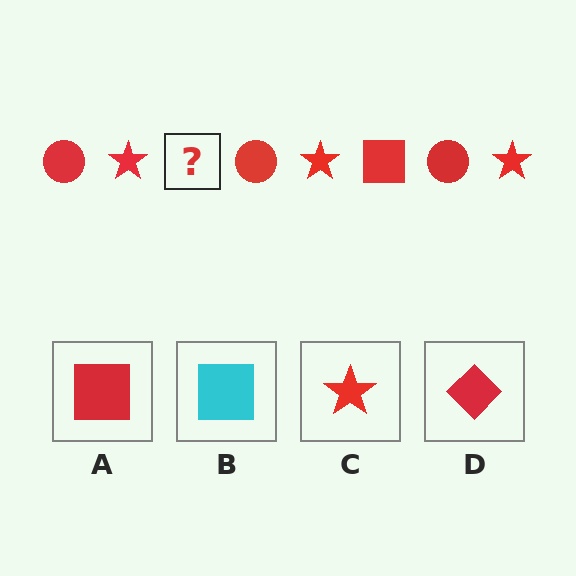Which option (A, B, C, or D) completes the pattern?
A.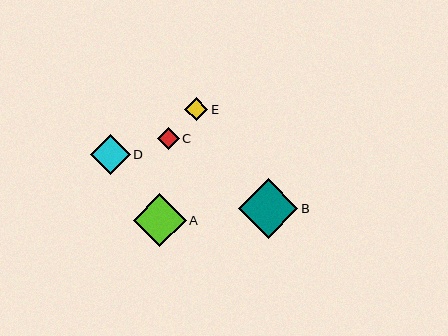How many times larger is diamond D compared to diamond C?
Diamond D is approximately 1.8 times the size of diamond C.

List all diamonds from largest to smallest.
From largest to smallest: B, A, D, E, C.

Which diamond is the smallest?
Diamond C is the smallest with a size of approximately 22 pixels.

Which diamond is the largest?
Diamond B is the largest with a size of approximately 59 pixels.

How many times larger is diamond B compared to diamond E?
Diamond B is approximately 2.6 times the size of diamond E.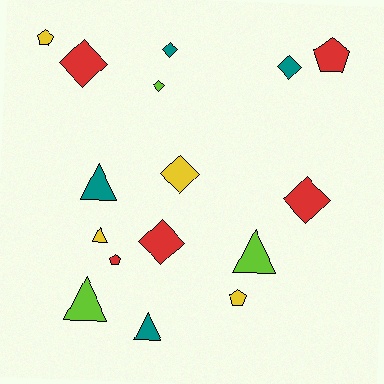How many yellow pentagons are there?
There are 2 yellow pentagons.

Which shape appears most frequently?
Diamond, with 7 objects.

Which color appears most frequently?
Red, with 5 objects.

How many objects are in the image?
There are 16 objects.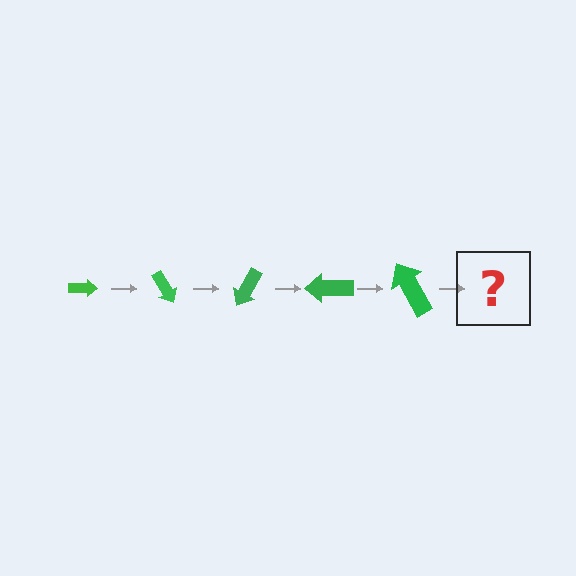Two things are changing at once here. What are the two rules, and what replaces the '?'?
The two rules are that the arrow grows larger each step and it rotates 60 degrees each step. The '?' should be an arrow, larger than the previous one and rotated 300 degrees from the start.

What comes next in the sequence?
The next element should be an arrow, larger than the previous one and rotated 300 degrees from the start.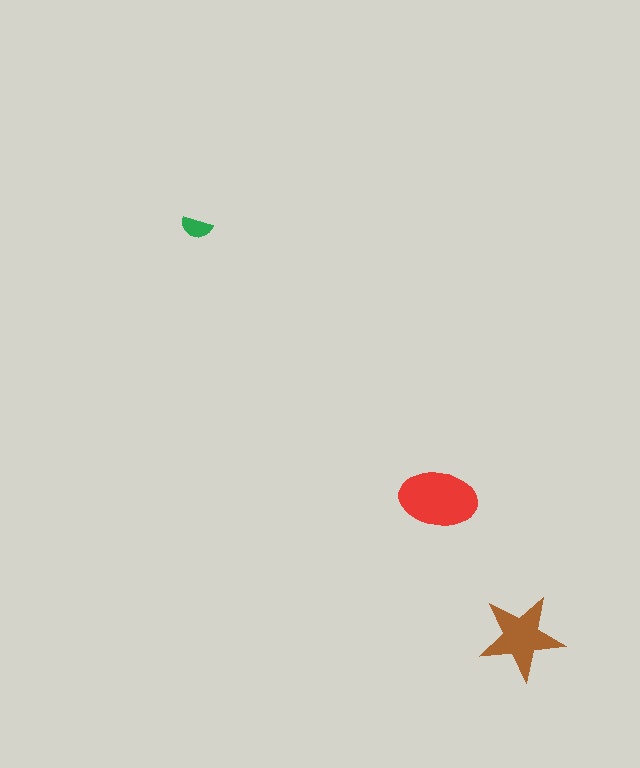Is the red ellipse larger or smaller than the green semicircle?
Larger.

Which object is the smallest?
The green semicircle.